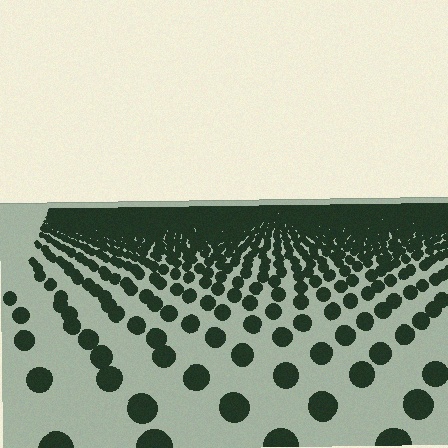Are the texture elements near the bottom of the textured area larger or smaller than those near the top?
Larger. Near the bottom, elements are closer to the viewer and appear at a bigger on-screen size.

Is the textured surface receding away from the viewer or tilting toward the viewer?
The surface is receding away from the viewer. Texture elements get smaller and denser toward the top.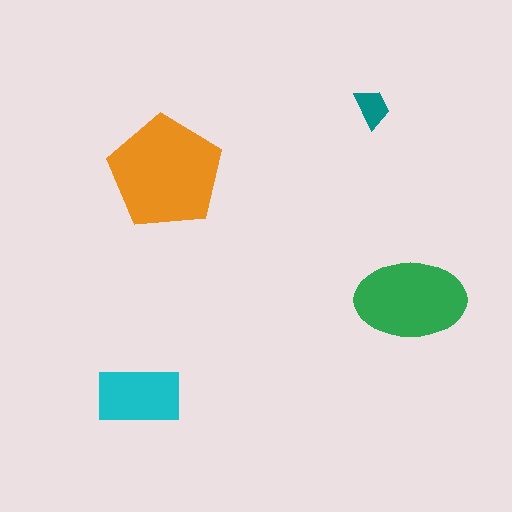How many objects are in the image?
There are 4 objects in the image.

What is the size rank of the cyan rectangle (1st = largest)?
3rd.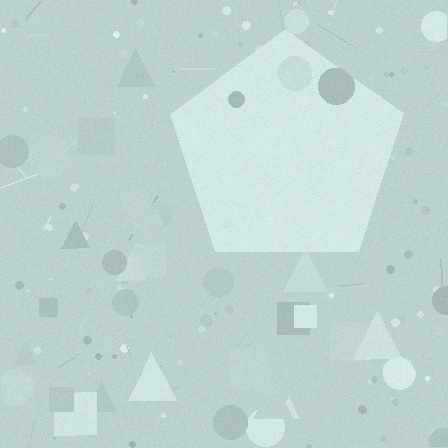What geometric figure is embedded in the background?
A pentagon is embedded in the background.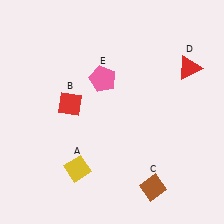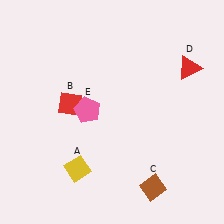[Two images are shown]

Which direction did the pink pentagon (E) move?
The pink pentagon (E) moved down.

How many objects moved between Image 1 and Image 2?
1 object moved between the two images.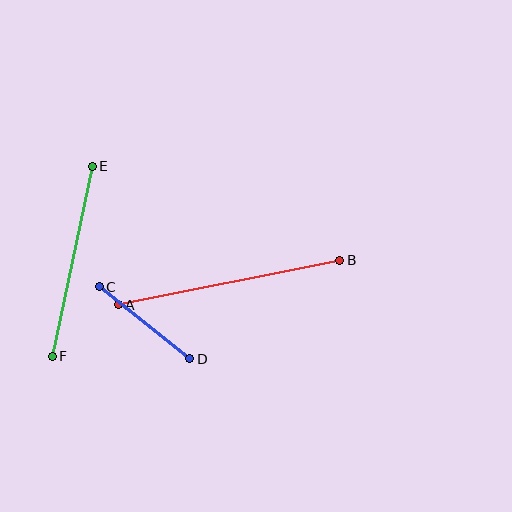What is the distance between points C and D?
The distance is approximately 115 pixels.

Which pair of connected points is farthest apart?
Points A and B are farthest apart.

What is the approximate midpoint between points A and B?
The midpoint is at approximately (229, 282) pixels.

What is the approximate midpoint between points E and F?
The midpoint is at approximately (72, 261) pixels.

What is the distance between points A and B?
The distance is approximately 226 pixels.